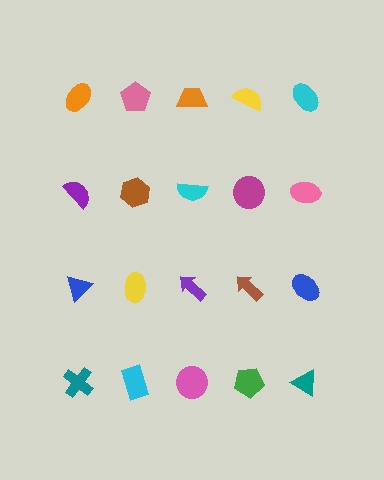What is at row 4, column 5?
A teal triangle.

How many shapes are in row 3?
5 shapes.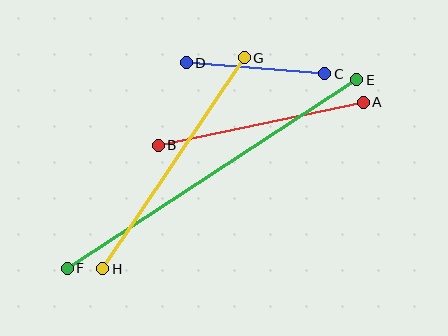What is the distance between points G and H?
The distance is approximately 254 pixels.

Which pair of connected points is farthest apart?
Points E and F are farthest apart.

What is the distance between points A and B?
The distance is approximately 209 pixels.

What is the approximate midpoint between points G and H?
The midpoint is at approximately (173, 163) pixels.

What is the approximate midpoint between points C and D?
The midpoint is at approximately (256, 68) pixels.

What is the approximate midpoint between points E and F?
The midpoint is at approximately (212, 174) pixels.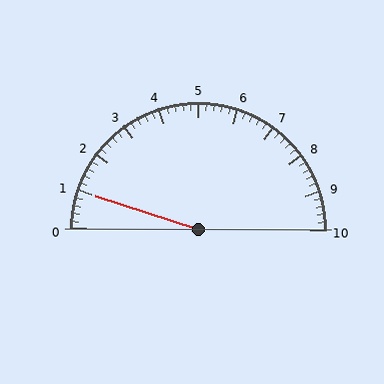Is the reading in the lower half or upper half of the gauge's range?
The reading is in the lower half of the range (0 to 10).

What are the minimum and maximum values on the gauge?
The gauge ranges from 0 to 10.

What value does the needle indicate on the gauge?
The needle indicates approximately 1.0.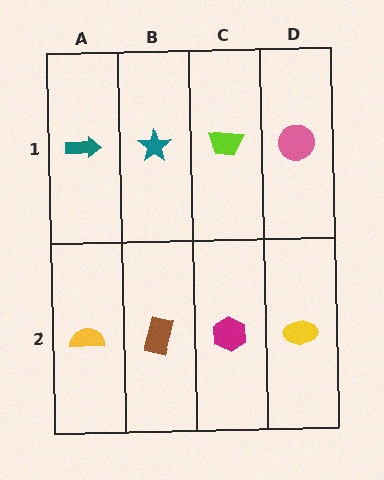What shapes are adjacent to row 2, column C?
A lime trapezoid (row 1, column C), a brown rectangle (row 2, column B), a yellow ellipse (row 2, column D).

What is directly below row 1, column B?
A brown rectangle.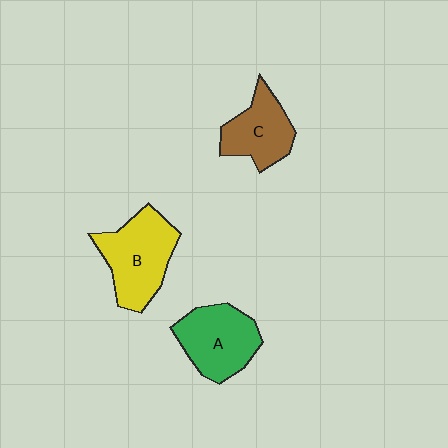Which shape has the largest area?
Shape B (yellow).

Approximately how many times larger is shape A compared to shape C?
Approximately 1.2 times.